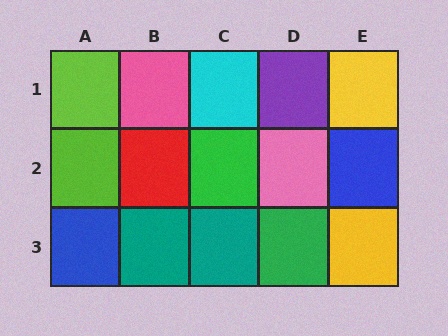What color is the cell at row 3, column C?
Teal.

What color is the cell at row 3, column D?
Green.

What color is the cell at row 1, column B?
Pink.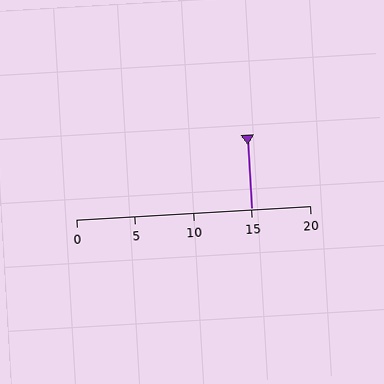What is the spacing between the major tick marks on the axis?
The major ticks are spaced 5 apart.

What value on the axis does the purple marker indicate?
The marker indicates approximately 15.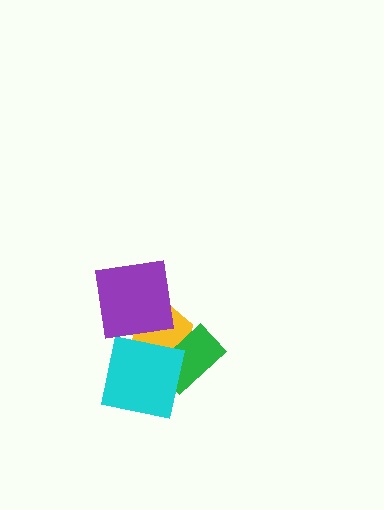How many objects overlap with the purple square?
2 objects overlap with the purple square.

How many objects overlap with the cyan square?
3 objects overlap with the cyan square.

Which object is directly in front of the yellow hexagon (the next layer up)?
The green rectangle is directly in front of the yellow hexagon.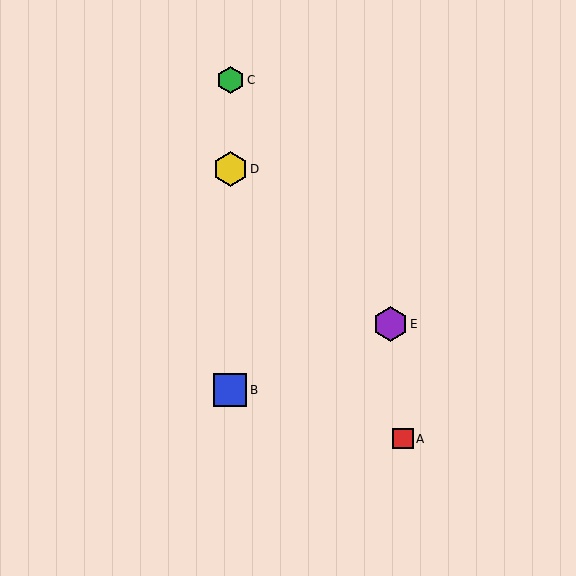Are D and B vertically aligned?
Yes, both are at x≈230.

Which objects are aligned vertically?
Objects B, C, D are aligned vertically.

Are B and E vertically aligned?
No, B is at x≈230 and E is at x≈390.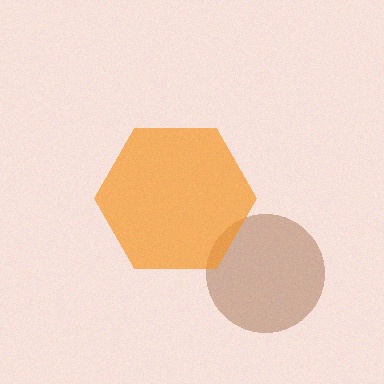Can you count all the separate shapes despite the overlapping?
Yes, there are 2 separate shapes.